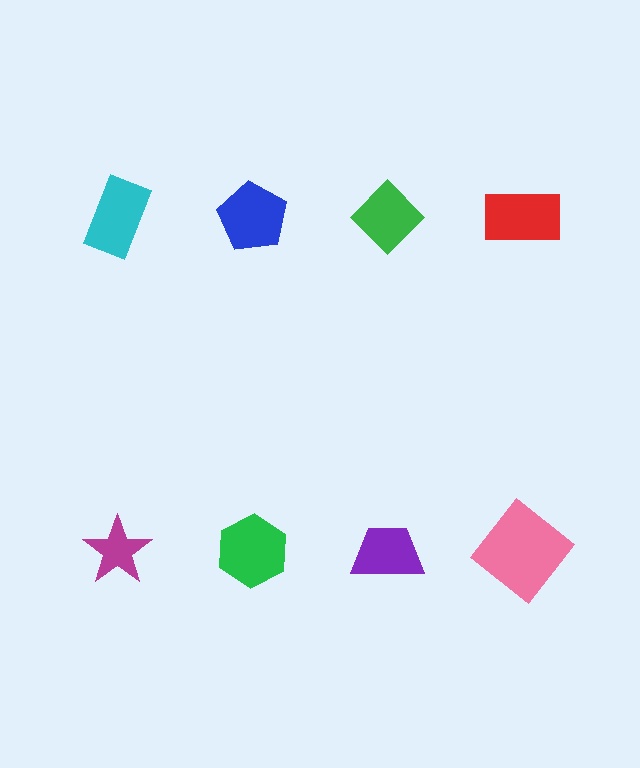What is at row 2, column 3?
A purple trapezoid.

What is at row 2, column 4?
A pink diamond.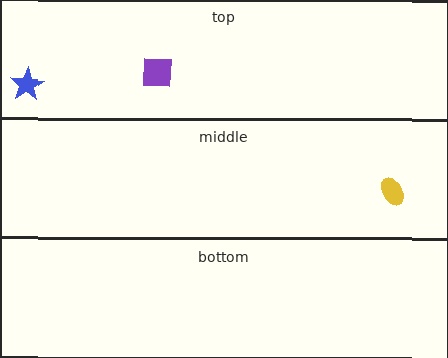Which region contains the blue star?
The top region.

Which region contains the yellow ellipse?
The middle region.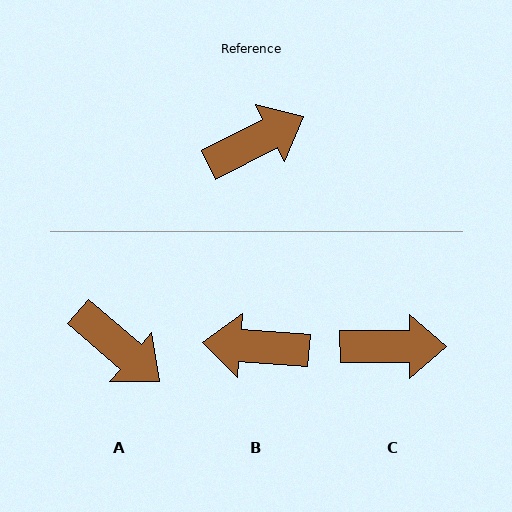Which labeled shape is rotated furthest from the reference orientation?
B, about 149 degrees away.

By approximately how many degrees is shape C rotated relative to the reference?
Approximately 27 degrees clockwise.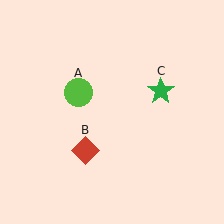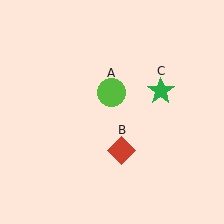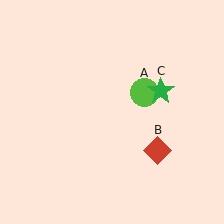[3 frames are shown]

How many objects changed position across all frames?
2 objects changed position: lime circle (object A), red diamond (object B).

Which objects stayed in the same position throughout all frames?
Green star (object C) remained stationary.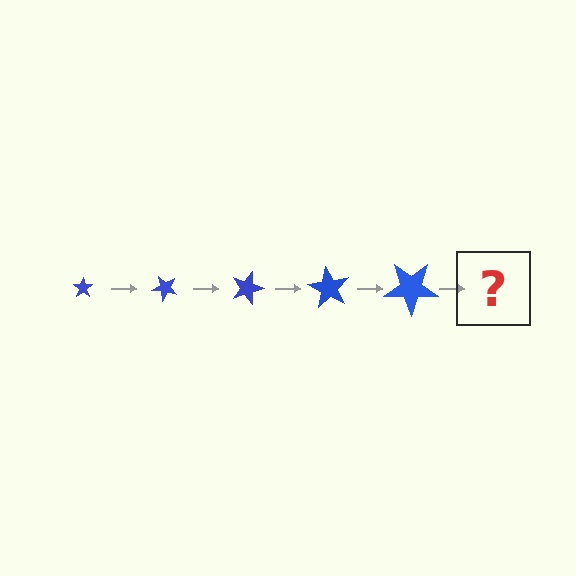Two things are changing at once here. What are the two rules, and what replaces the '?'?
The two rules are that the star grows larger each step and it rotates 45 degrees each step. The '?' should be a star, larger than the previous one and rotated 225 degrees from the start.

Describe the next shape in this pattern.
It should be a star, larger than the previous one and rotated 225 degrees from the start.